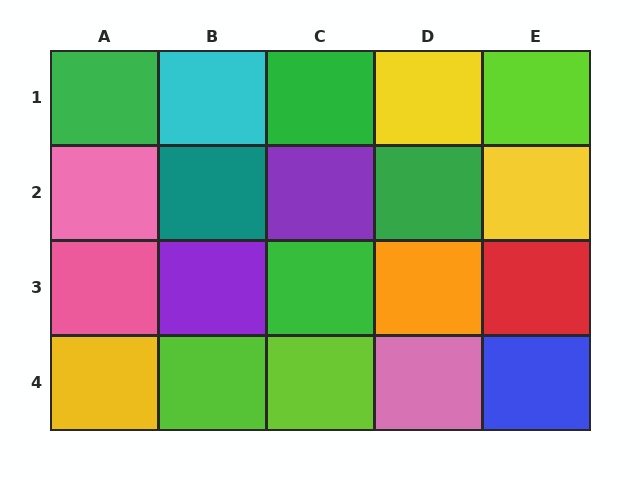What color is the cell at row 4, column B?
Lime.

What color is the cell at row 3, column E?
Red.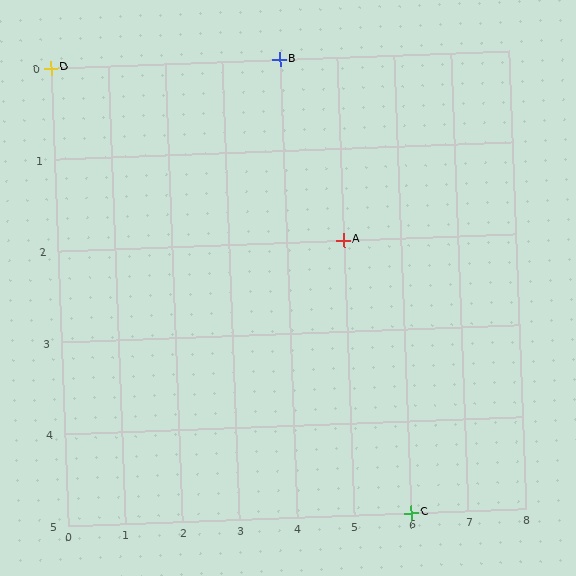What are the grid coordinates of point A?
Point A is at grid coordinates (5, 2).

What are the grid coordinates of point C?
Point C is at grid coordinates (6, 5).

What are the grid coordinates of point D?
Point D is at grid coordinates (0, 0).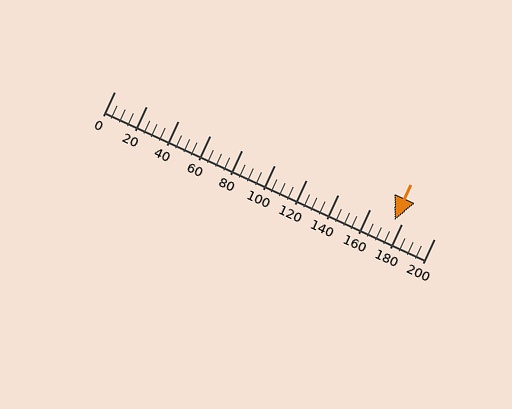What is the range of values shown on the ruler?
The ruler shows values from 0 to 200.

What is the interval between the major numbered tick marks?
The major tick marks are spaced 20 units apart.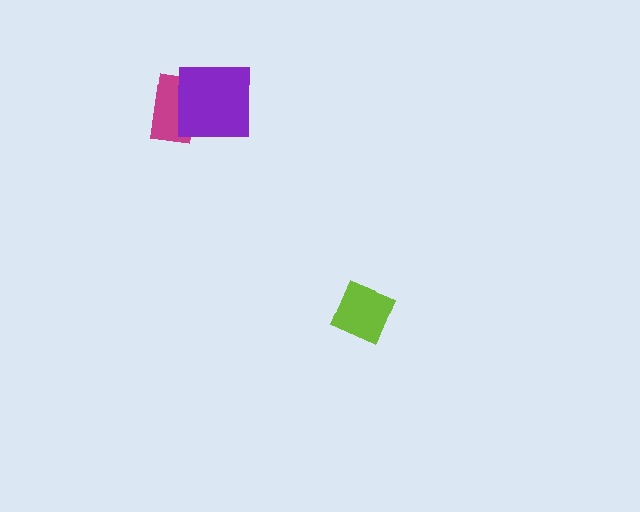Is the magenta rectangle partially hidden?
Yes, it is partially covered by another shape.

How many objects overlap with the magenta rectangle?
1 object overlaps with the magenta rectangle.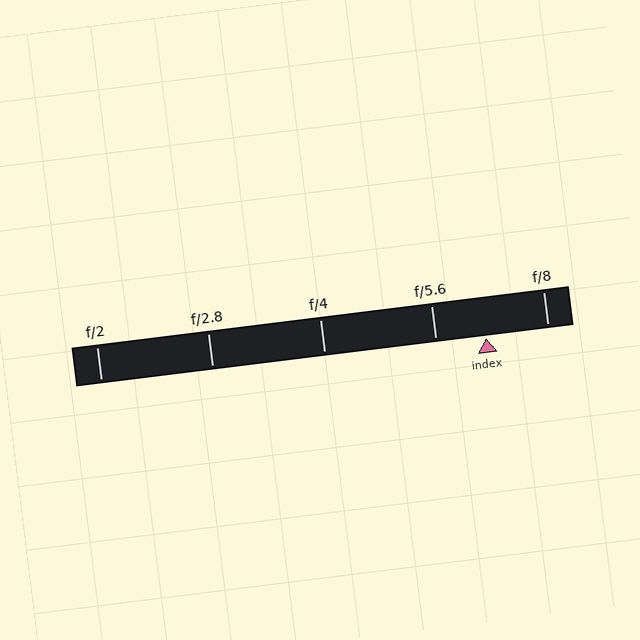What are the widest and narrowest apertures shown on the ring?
The widest aperture shown is f/2 and the narrowest is f/8.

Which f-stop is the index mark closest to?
The index mark is closest to f/5.6.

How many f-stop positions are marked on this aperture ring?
There are 5 f-stop positions marked.